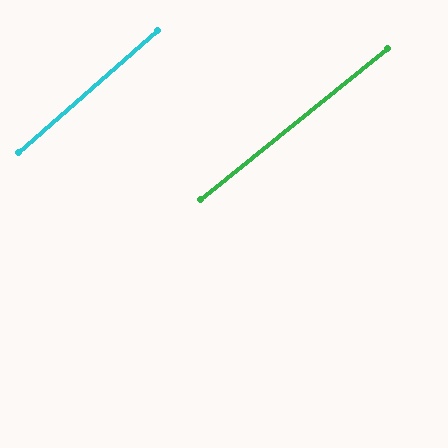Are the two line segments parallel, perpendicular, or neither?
Parallel — their directions differ by only 1.9°.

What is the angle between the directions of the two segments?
Approximately 2 degrees.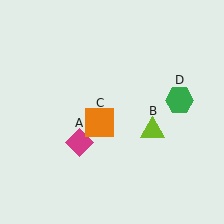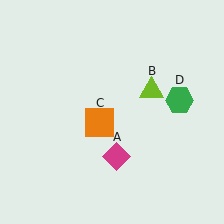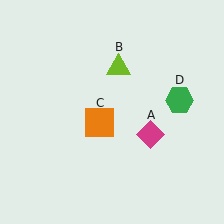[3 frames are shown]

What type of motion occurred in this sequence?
The magenta diamond (object A), lime triangle (object B) rotated counterclockwise around the center of the scene.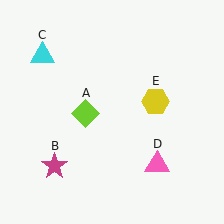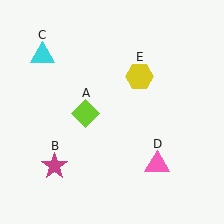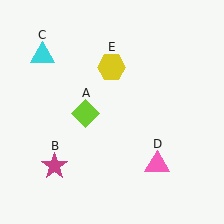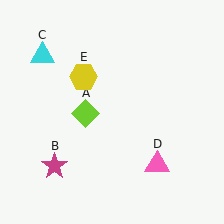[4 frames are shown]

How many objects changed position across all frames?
1 object changed position: yellow hexagon (object E).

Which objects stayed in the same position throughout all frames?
Lime diamond (object A) and magenta star (object B) and cyan triangle (object C) and pink triangle (object D) remained stationary.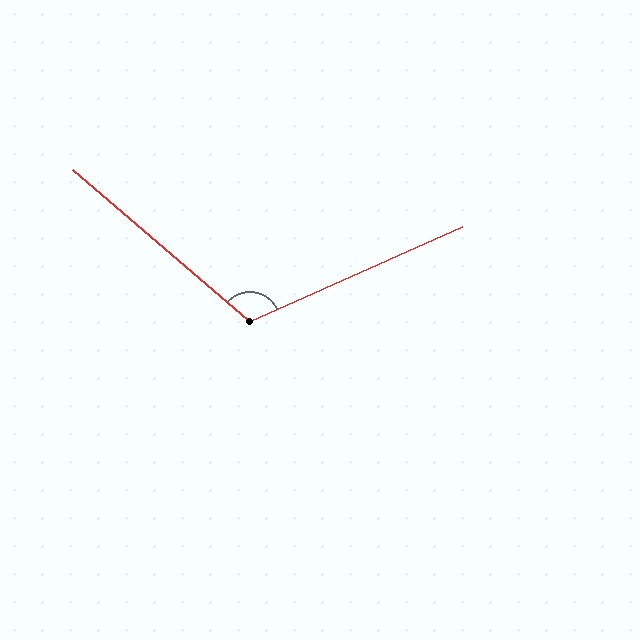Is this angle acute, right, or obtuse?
It is obtuse.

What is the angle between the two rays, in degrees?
Approximately 115 degrees.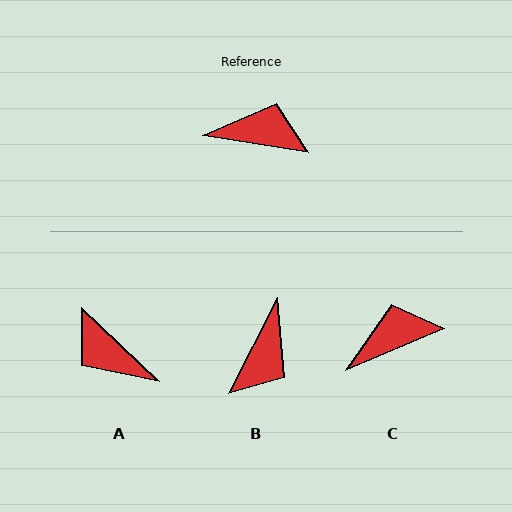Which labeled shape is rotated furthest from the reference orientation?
A, about 146 degrees away.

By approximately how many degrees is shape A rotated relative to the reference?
Approximately 146 degrees counter-clockwise.